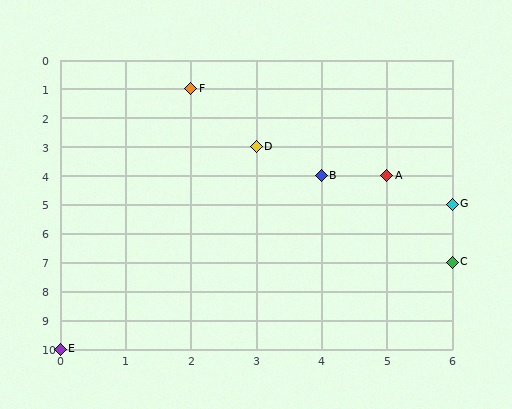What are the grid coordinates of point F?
Point F is at grid coordinates (2, 1).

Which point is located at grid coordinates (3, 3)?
Point D is at (3, 3).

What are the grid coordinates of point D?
Point D is at grid coordinates (3, 3).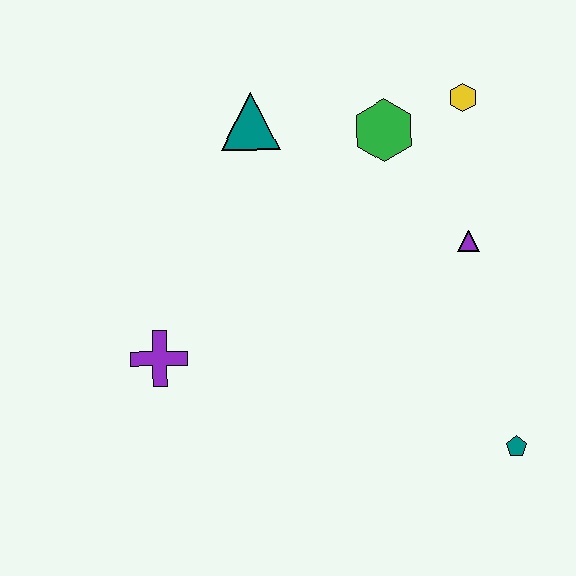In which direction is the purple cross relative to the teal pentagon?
The purple cross is to the left of the teal pentagon.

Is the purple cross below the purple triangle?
Yes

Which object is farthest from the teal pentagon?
The teal triangle is farthest from the teal pentagon.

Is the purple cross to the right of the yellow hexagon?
No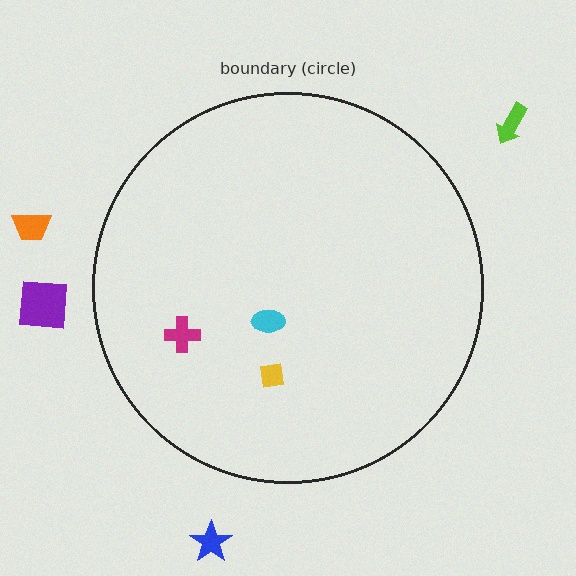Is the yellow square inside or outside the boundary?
Inside.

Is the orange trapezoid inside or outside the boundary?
Outside.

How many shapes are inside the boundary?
3 inside, 4 outside.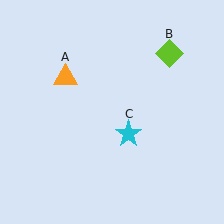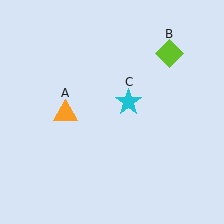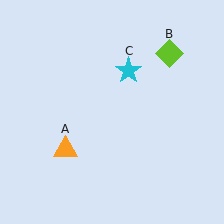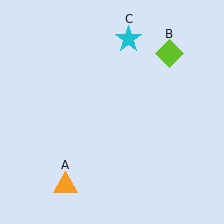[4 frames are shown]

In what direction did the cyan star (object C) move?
The cyan star (object C) moved up.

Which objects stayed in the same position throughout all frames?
Lime diamond (object B) remained stationary.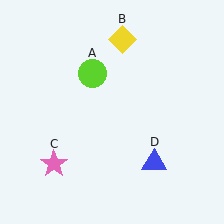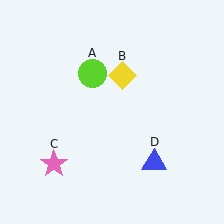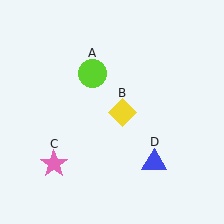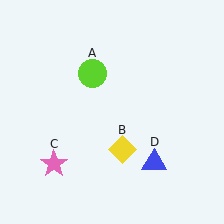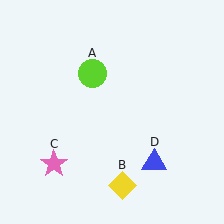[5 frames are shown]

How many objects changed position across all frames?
1 object changed position: yellow diamond (object B).